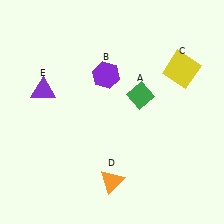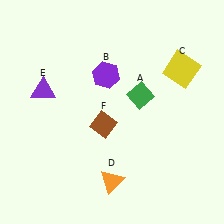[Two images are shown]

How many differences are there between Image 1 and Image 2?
There is 1 difference between the two images.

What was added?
A brown diamond (F) was added in Image 2.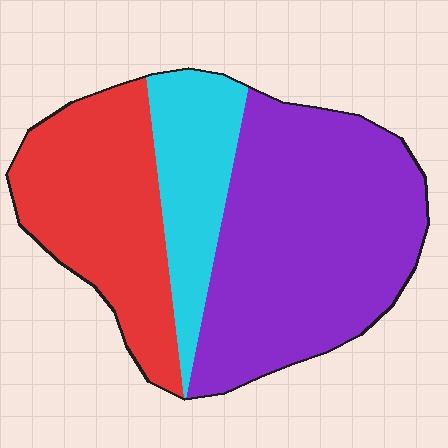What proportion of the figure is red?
Red takes up about one third (1/3) of the figure.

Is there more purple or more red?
Purple.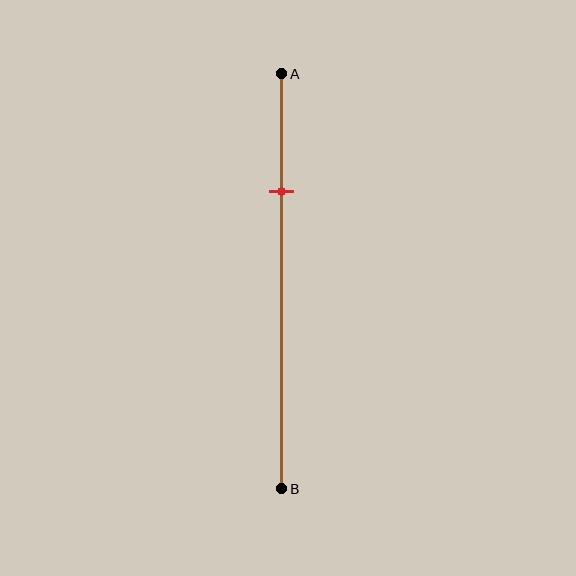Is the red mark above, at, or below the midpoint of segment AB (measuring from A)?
The red mark is above the midpoint of segment AB.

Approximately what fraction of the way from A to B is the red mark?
The red mark is approximately 30% of the way from A to B.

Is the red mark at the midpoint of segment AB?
No, the mark is at about 30% from A, not at the 50% midpoint.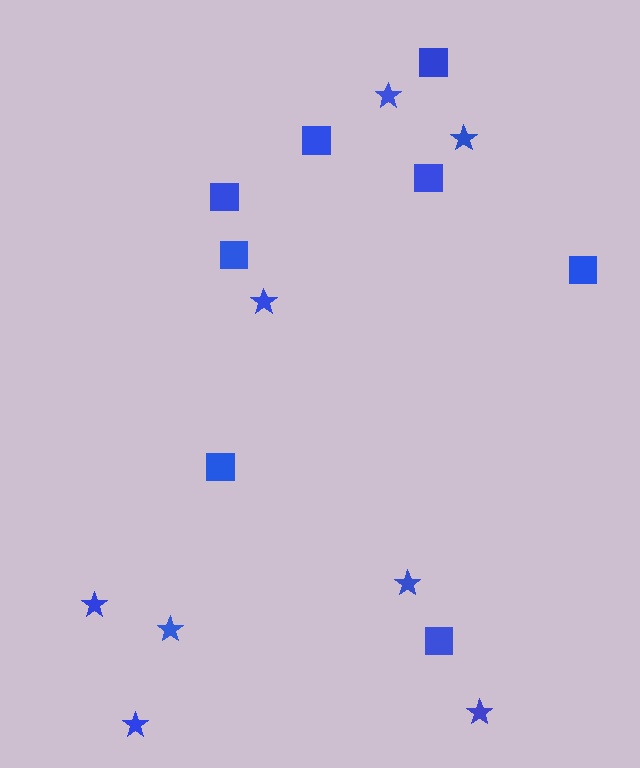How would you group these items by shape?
There are 2 groups: one group of squares (8) and one group of stars (8).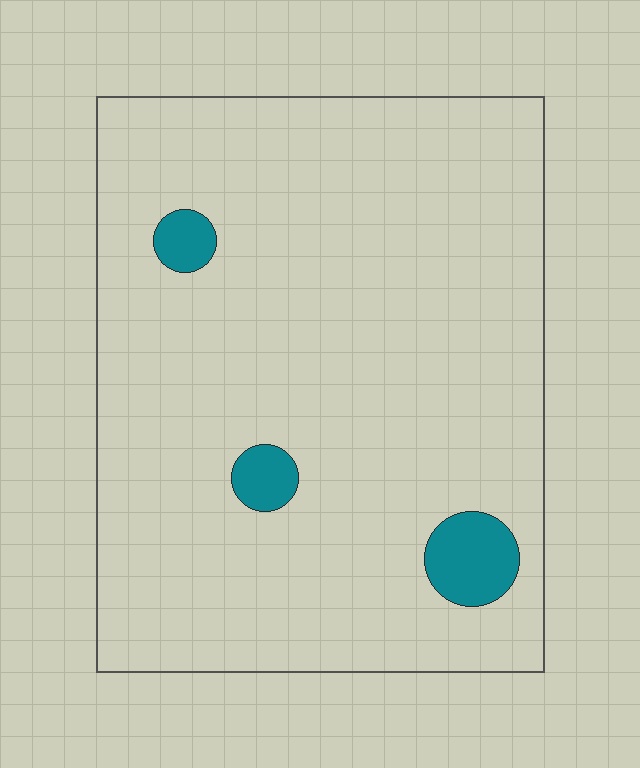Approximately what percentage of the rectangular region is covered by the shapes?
Approximately 5%.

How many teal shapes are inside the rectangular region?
3.